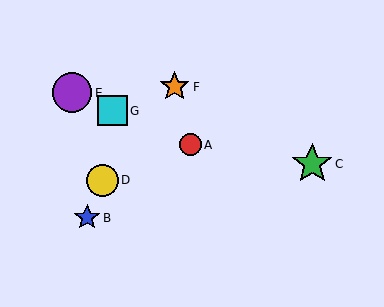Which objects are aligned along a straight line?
Objects A, E, G are aligned along a straight line.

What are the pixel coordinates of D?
Object D is at (102, 180).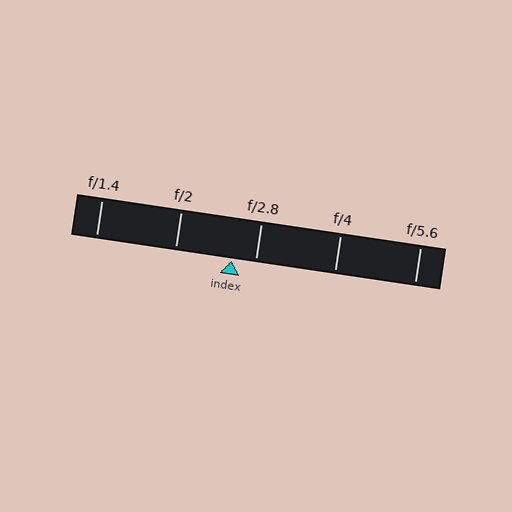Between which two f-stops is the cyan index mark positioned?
The index mark is between f/2 and f/2.8.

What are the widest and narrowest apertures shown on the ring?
The widest aperture shown is f/1.4 and the narrowest is f/5.6.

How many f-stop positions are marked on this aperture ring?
There are 5 f-stop positions marked.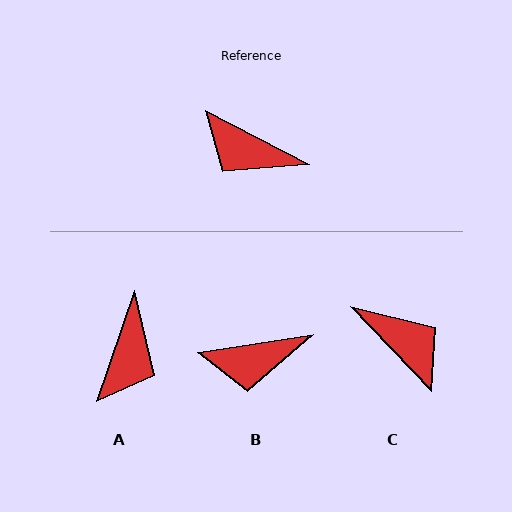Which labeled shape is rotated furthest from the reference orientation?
C, about 161 degrees away.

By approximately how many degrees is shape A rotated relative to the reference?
Approximately 98 degrees counter-clockwise.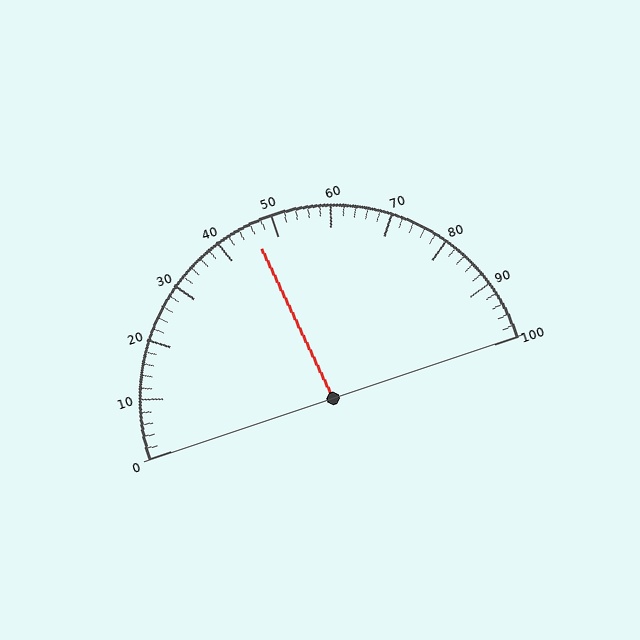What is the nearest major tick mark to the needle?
The nearest major tick mark is 50.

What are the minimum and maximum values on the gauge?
The gauge ranges from 0 to 100.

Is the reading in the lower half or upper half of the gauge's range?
The reading is in the lower half of the range (0 to 100).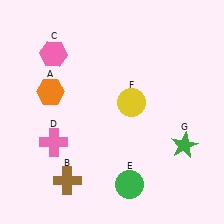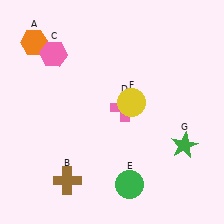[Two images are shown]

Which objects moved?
The objects that moved are: the orange hexagon (A), the pink cross (D).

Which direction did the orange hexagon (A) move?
The orange hexagon (A) moved up.